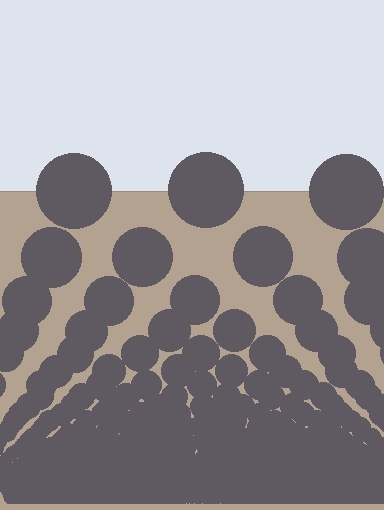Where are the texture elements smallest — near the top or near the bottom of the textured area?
Near the bottom.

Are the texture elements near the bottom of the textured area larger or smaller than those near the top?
Smaller. The gradient is inverted — elements near the bottom are smaller and denser.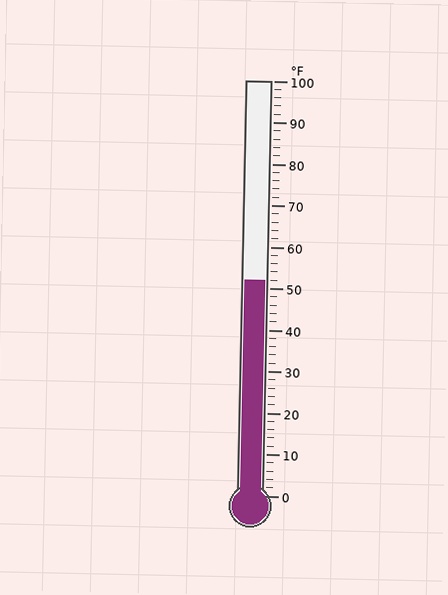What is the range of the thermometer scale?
The thermometer scale ranges from 0°F to 100°F.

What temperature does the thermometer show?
The thermometer shows approximately 52°F.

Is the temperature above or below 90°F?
The temperature is below 90°F.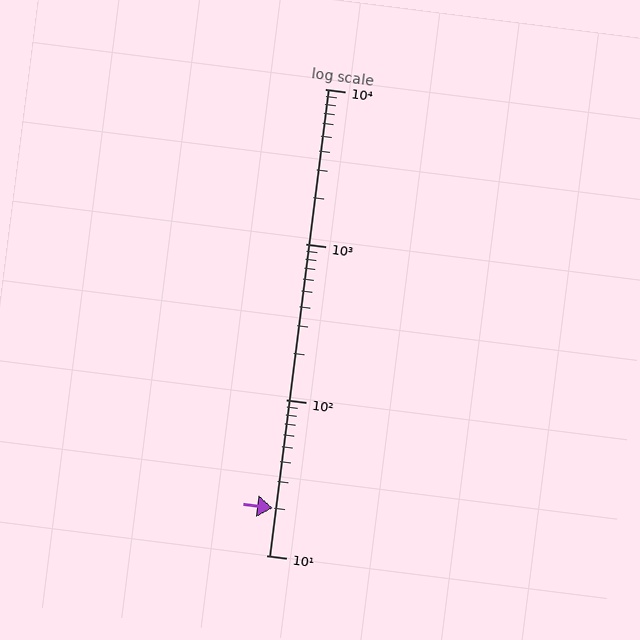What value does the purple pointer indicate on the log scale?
The pointer indicates approximately 20.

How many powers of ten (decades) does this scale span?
The scale spans 3 decades, from 10 to 10000.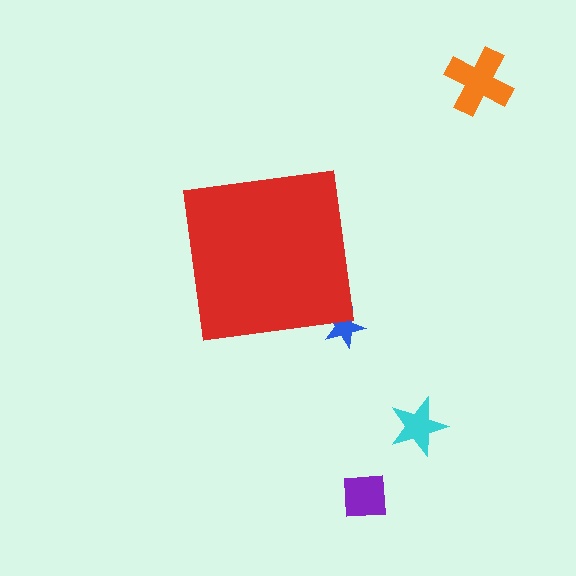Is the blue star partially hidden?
Yes, the blue star is partially hidden behind the red square.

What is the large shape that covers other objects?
A red square.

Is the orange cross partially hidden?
No, the orange cross is fully visible.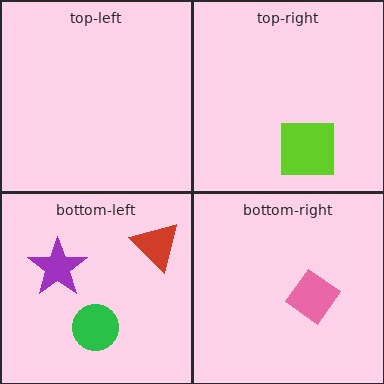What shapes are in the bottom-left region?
The red triangle, the purple star, the green circle.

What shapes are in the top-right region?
The lime square.